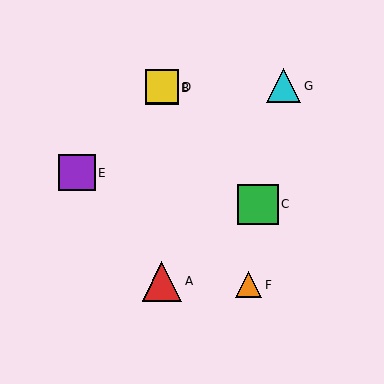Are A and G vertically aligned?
No, A is at x≈162 and G is at x≈284.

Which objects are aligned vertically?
Objects A, B, D are aligned vertically.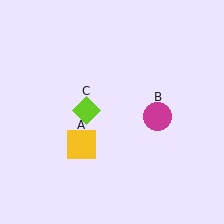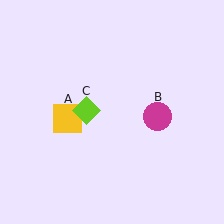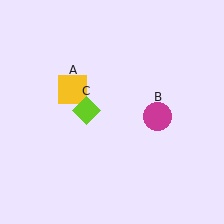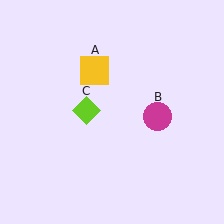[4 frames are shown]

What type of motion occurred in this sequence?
The yellow square (object A) rotated clockwise around the center of the scene.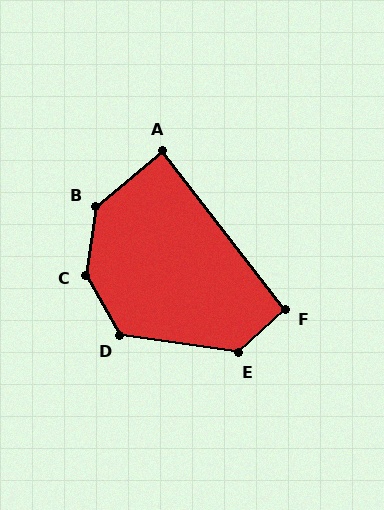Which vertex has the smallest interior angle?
A, at approximately 88 degrees.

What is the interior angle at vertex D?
Approximately 128 degrees (obtuse).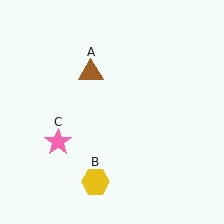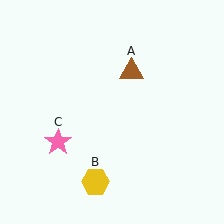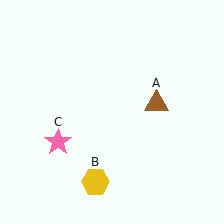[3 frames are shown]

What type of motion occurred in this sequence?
The brown triangle (object A) rotated clockwise around the center of the scene.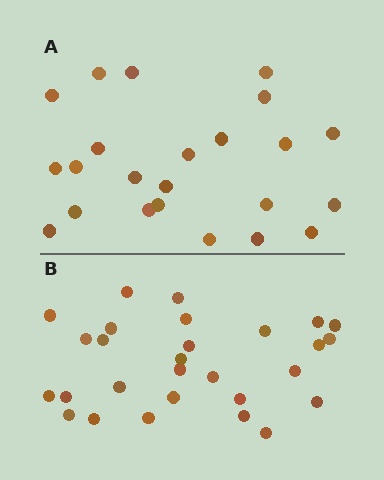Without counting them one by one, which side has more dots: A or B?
Region B (the bottom region) has more dots.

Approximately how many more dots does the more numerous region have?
Region B has about 5 more dots than region A.